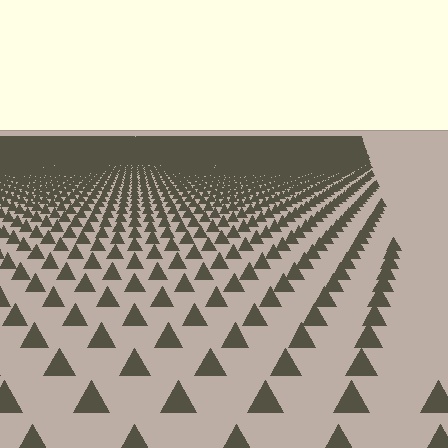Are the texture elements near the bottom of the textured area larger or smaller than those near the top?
Larger. Near the bottom, elements are closer to the viewer and appear at a bigger on-screen size.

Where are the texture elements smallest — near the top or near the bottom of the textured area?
Near the top.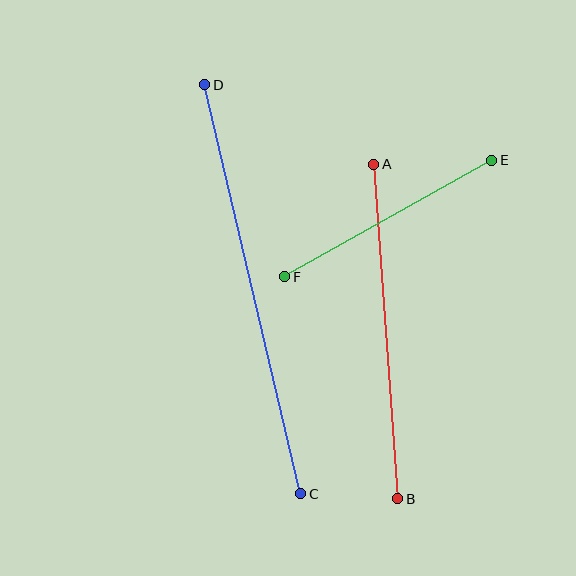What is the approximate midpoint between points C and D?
The midpoint is at approximately (253, 289) pixels.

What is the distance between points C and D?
The distance is approximately 420 pixels.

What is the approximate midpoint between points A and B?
The midpoint is at approximately (386, 332) pixels.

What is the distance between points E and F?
The distance is approximately 238 pixels.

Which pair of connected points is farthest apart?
Points C and D are farthest apart.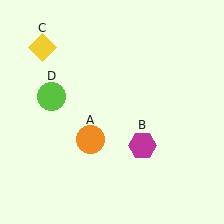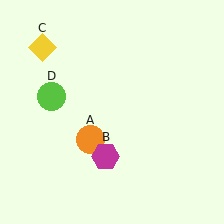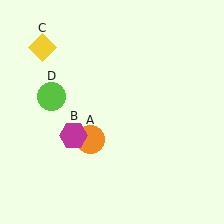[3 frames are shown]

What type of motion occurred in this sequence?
The magenta hexagon (object B) rotated clockwise around the center of the scene.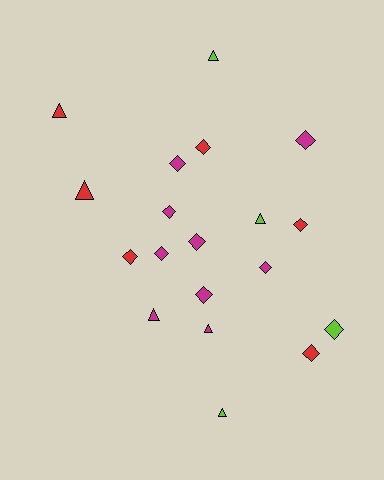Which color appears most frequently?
Magenta, with 9 objects.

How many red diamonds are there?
There are 4 red diamonds.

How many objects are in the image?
There are 19 objects.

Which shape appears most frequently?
Diamond, with 12 objects.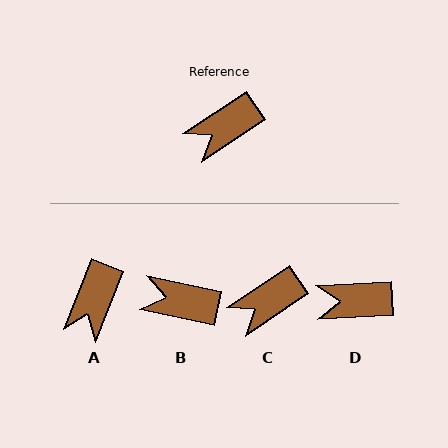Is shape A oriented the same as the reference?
No, it is off by about 35 degrees.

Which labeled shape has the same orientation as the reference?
C.